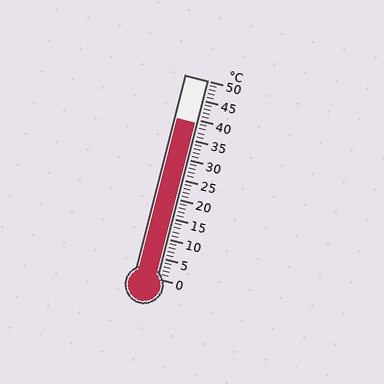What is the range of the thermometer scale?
The thermometer scale ranges from 0°C to 50°C.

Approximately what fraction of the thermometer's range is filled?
The thermometer is filled to approximately 80% of its range.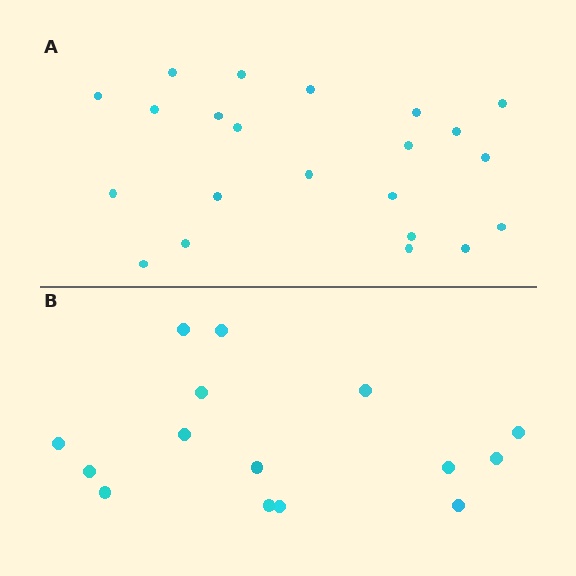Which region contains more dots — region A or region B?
Region A (the top region) has more dots.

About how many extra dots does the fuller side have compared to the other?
Region A has roughly 8 or so more dots than region B.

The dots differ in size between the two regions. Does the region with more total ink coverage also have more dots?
No. Region B has more total ink coverage because its dots are larger, but region A actually contains more individual dots. Total area can be misleading — the number of items is what matters here.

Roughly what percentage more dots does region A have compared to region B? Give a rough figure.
About 45% more.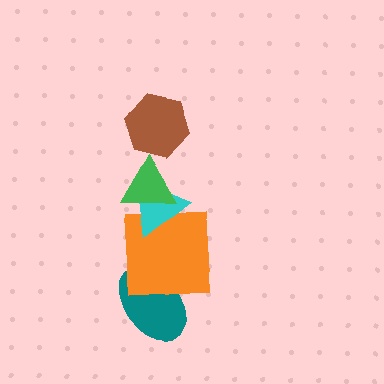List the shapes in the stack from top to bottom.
From top to bottom: the brown hexagon, the green triangle, the cyan triangle, the orange square, the teal ellipse.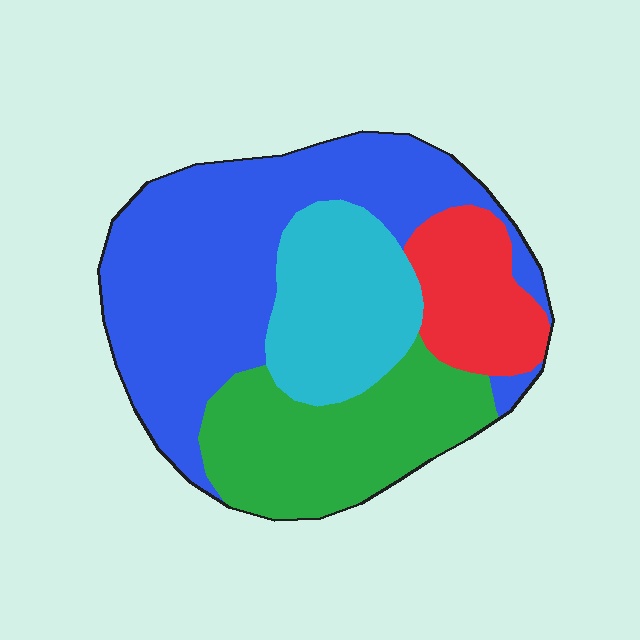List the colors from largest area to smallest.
From largest to smallest: blue, green, cyan, red.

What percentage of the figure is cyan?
Cyan covers about 20% of the figure.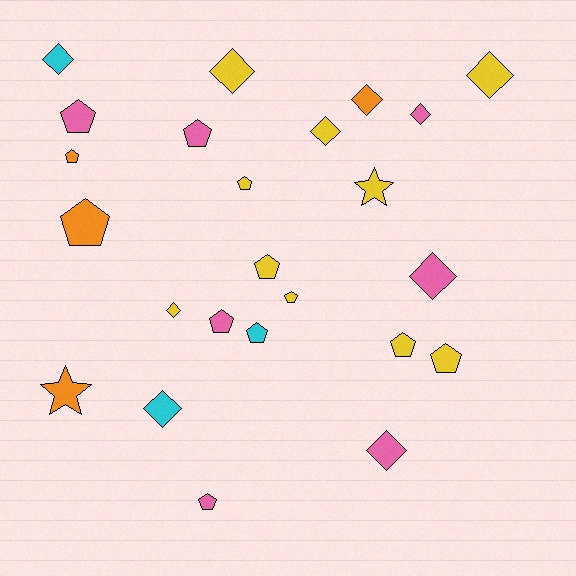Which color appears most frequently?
Yellow, with 10 objects.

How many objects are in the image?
There are 24 objects.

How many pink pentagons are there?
There are 4 pink pentagons.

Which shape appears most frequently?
Pentagon, with 12 objects.